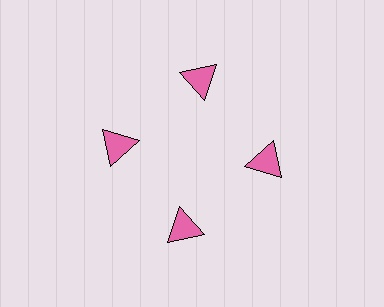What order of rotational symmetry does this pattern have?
This pattern has 4-fold rotational symmetry.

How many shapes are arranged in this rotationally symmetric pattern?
There are 4 shapes, arranged in 4 groups of 1.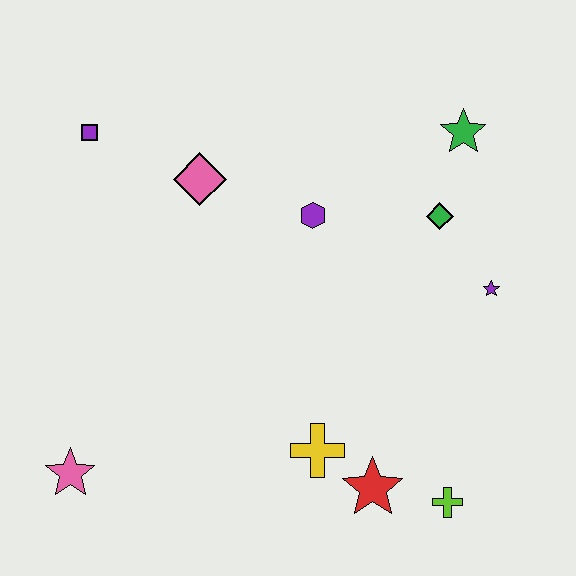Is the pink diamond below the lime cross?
No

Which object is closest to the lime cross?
The red star is closest to the lime cross.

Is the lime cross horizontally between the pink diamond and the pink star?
No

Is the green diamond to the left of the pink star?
No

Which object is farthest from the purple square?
The lime cross is farthest from the purple square.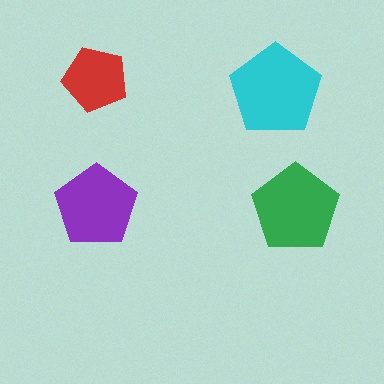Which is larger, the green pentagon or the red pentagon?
The green one.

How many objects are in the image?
There are 4 objects in the image.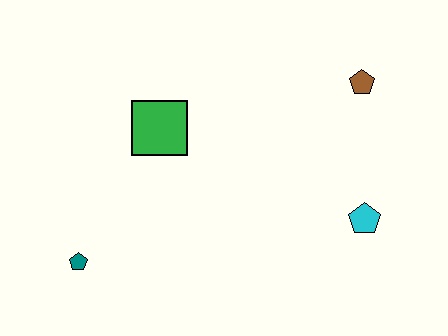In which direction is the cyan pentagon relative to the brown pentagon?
The cyan pentagon is below the brown pentagon.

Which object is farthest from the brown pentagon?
The teal pentagon is farthest from the brown pentagon.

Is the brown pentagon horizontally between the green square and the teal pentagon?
No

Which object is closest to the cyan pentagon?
The brown pentagon is closest to the cyan pentagon.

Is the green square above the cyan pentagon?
Yes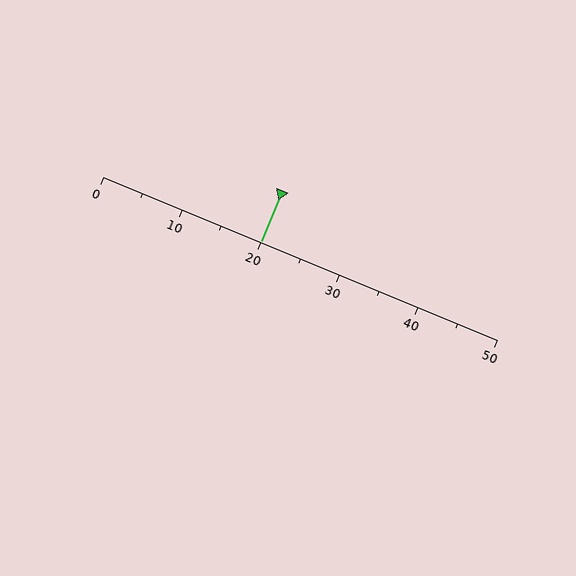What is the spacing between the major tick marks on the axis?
The major ticks are spaced 10 apart.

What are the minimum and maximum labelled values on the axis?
The axis runs from 0 to 50.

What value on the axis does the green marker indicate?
The marker indicates approximately 20.